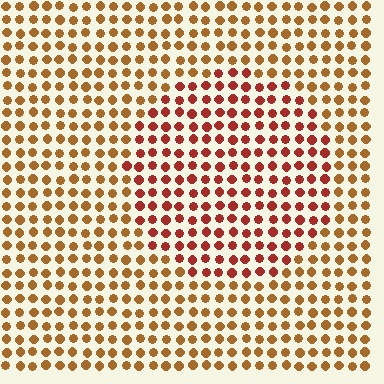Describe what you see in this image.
The image is filled with small brown elements in a uniform arrangement. A circle-shaped region is visible where the elements are tinted to a slightly different hue, forming a subtle color boundary.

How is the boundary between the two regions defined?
The boundary is defined purely by a slight shift in hue (about 31 degrees). Spacing, size, and orientation are identical on both sides.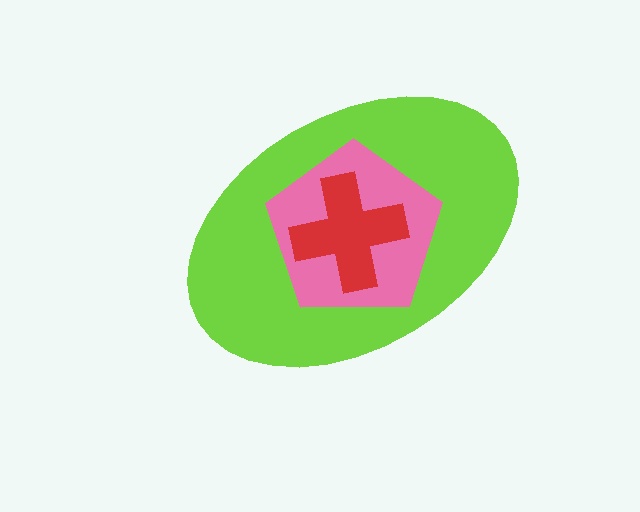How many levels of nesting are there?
3.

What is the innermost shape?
The red cross.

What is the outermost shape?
The lime ellipse.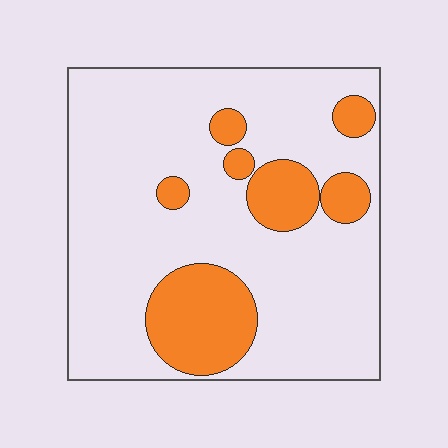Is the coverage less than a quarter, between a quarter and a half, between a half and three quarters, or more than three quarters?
Less than a quarter.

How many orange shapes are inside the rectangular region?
7.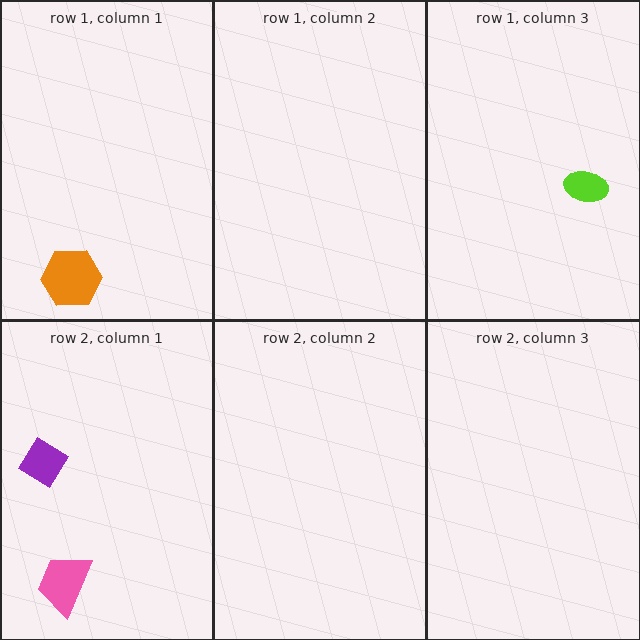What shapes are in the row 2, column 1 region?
The pink trapezoid, the purple diamond.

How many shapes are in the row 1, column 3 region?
1.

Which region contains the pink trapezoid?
The row 2, column 1 region.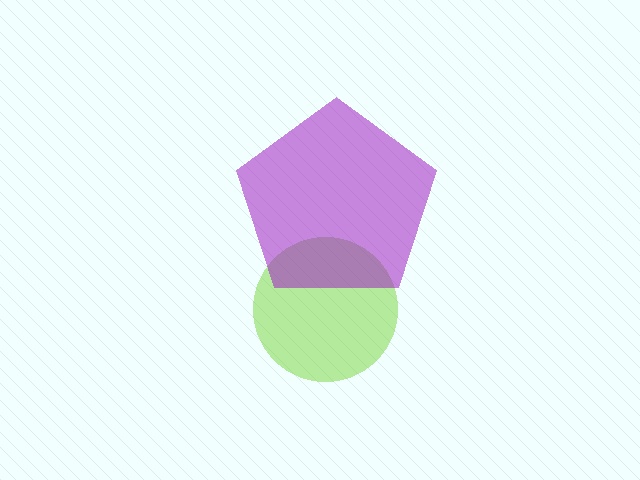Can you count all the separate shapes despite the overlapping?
Yes, there are 2 separate shapes.